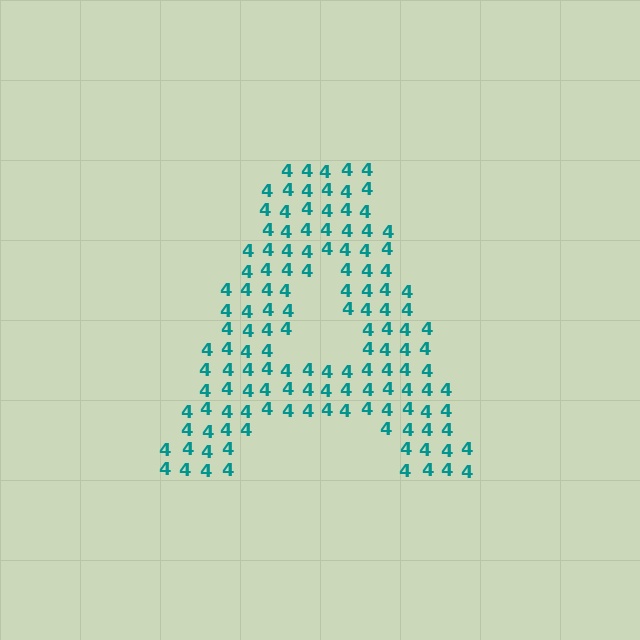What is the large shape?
The large shape is the letter A.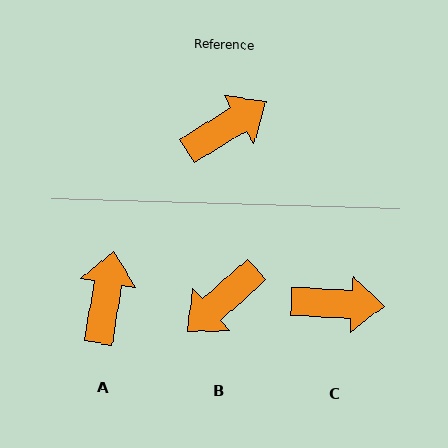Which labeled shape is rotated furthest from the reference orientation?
B, about 170 degrees away.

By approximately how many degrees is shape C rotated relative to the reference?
Approximately 35 degrees clockwise.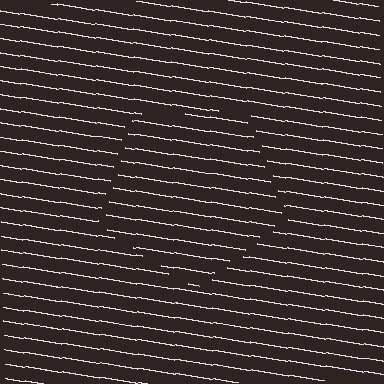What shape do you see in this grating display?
An illusory pentagon. The interior of the shape contains the same grating, shifted by half a period — the contour is defined by the phase discontinuity where line-ends from the inner and outer gratings abut.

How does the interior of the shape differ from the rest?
The interior of the shape contains the same grating, shifted by half a period — the contour is defined by the phase discontinuity where line-ends from the inner and outer gratings abut.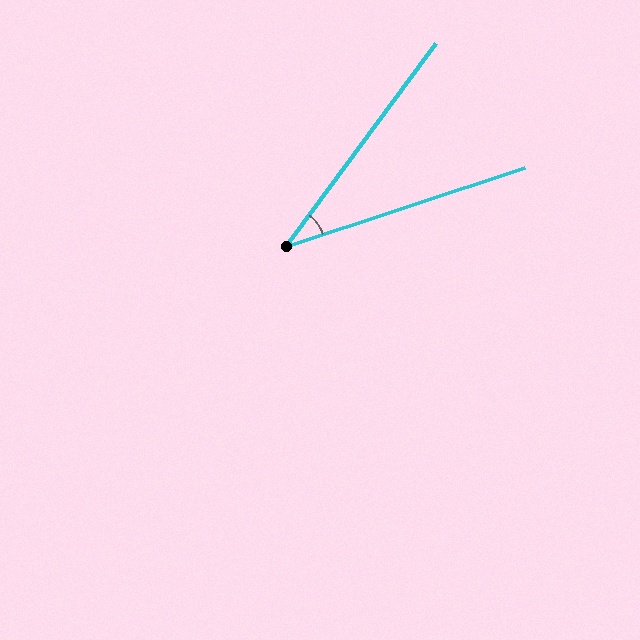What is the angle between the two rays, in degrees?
Approximately 35 degrees.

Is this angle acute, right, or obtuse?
It is acute.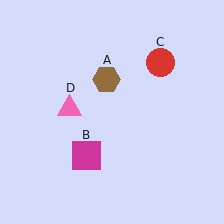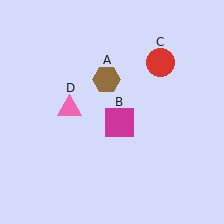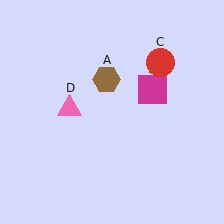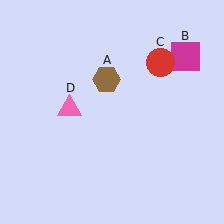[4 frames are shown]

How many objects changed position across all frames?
1 object changed position: magenta square (object B).